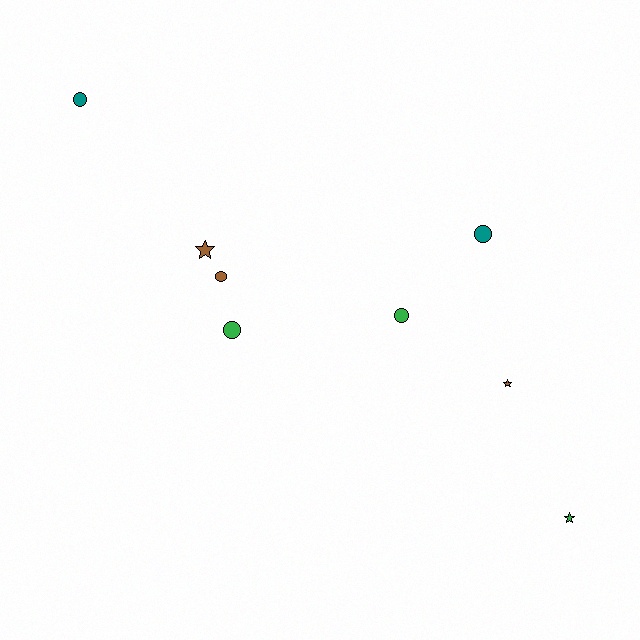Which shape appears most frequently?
Circle, with 5 objects.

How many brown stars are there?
There are 2 brown stars.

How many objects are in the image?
There are 8 objects.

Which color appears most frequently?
Brown, with 3 objects.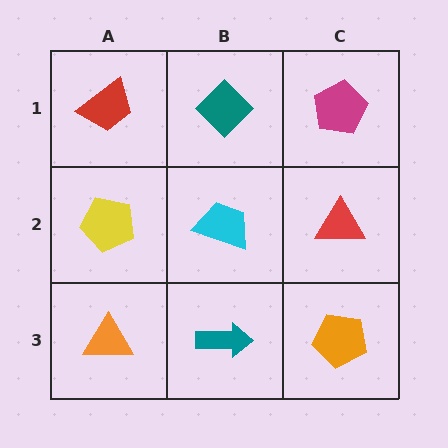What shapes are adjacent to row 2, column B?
A teal diamond (row 1, column B), a teal arrow (row 3, column B), a yellow pentagon (row 2, column A), a red triangle (row 2, column C).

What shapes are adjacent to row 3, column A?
A yellow pentagon (row 2, column A), a teal arrow (row 3, column B).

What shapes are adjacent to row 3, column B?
A cyan trapezoid (row 2, column B), an orange triangle (row 3, column A), an orange pentagon (row 3, column C).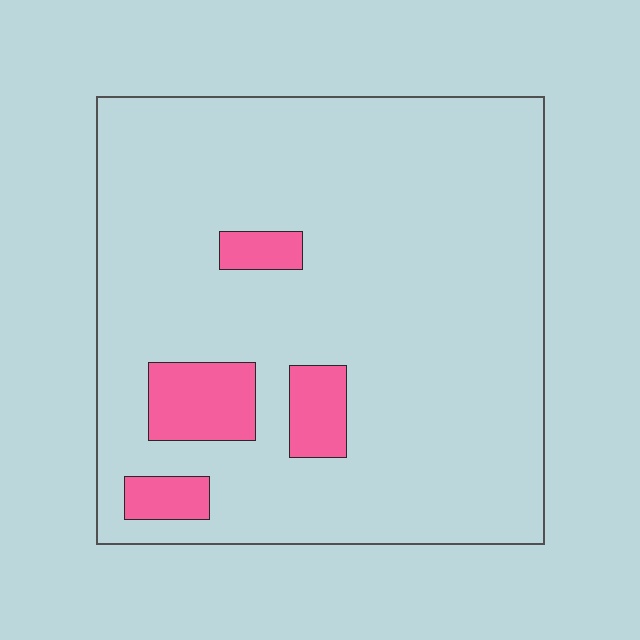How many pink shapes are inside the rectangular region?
4.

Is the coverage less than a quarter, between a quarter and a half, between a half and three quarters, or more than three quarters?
Less than a quarter.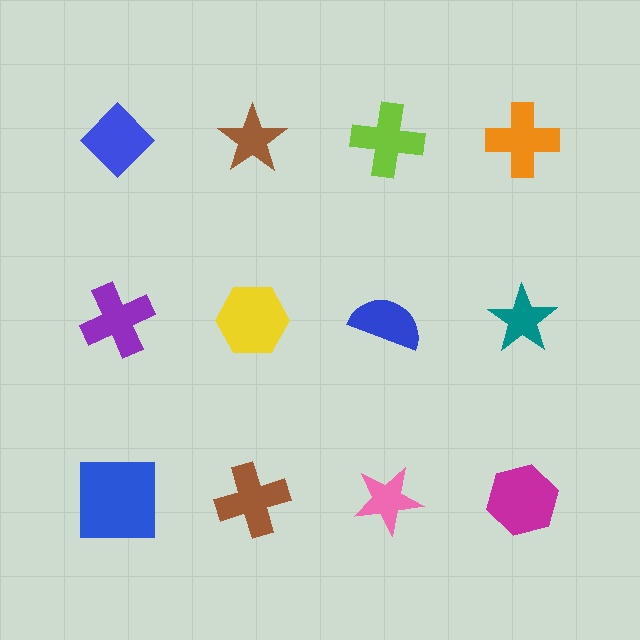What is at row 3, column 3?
A pink star.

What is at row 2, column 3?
A blue semicircle.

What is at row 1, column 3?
A lime cross.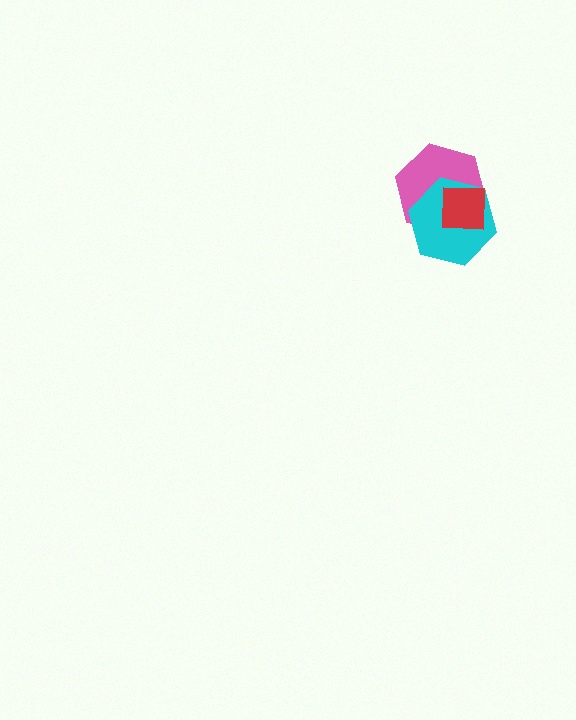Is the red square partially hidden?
No, no other shape covers it.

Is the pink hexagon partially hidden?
Yes, it is partially covered by another shape.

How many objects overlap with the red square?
2 objects overlap with the red square.